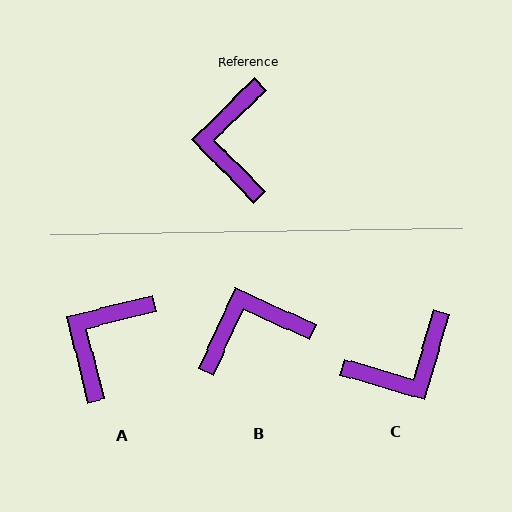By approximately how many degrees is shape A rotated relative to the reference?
Approximately 30 degrees clockwise.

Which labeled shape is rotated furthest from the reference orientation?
C, about 120 degrees away.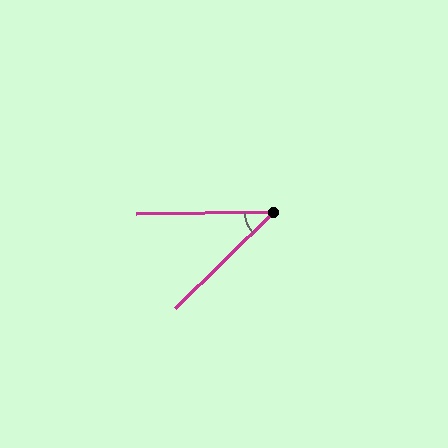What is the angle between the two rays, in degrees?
Approximately 44 degrees.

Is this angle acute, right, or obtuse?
It is acute.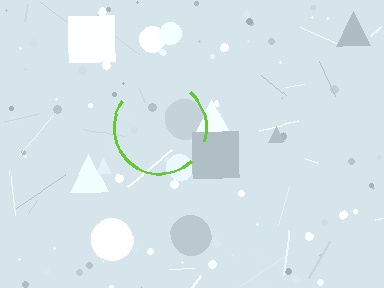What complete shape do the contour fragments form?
The contour fragments form a circle.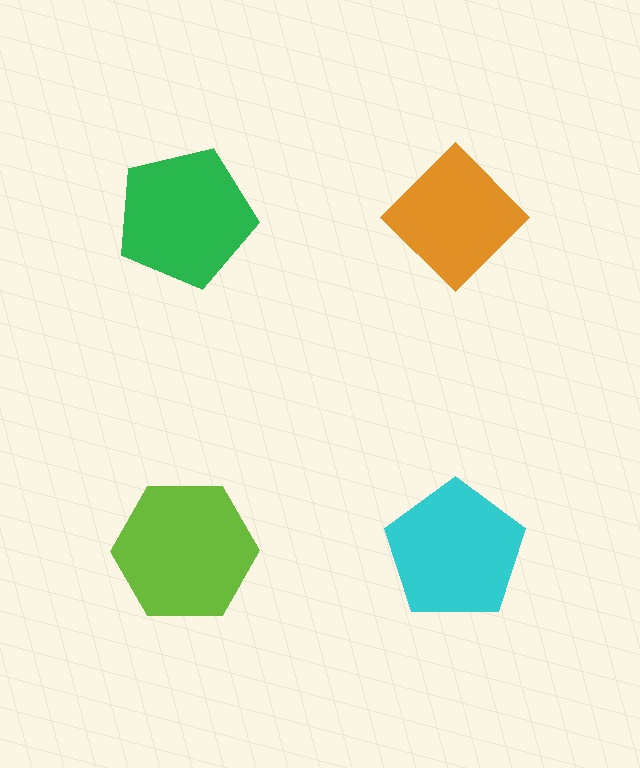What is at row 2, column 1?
A lime hexagon.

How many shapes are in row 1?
2 shapes.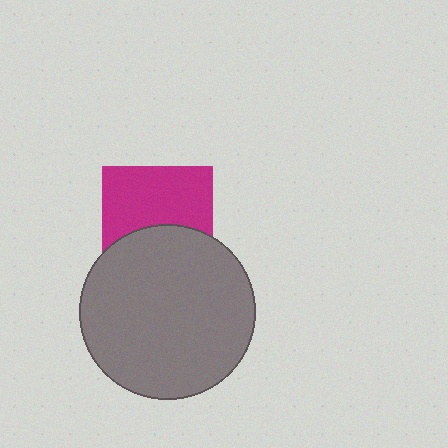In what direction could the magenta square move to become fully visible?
The magenta square could move up. That would shift it out from behind the gray circle entirely.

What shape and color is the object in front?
The object in front is a gray circle.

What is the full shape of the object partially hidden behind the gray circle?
The partially hidden object is a magenta square.